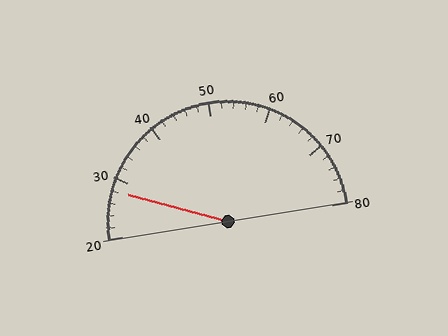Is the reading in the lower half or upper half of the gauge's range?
The reading is in the lower half of the range (20 to 80).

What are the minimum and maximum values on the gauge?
The gauge ranges from 20 to 80.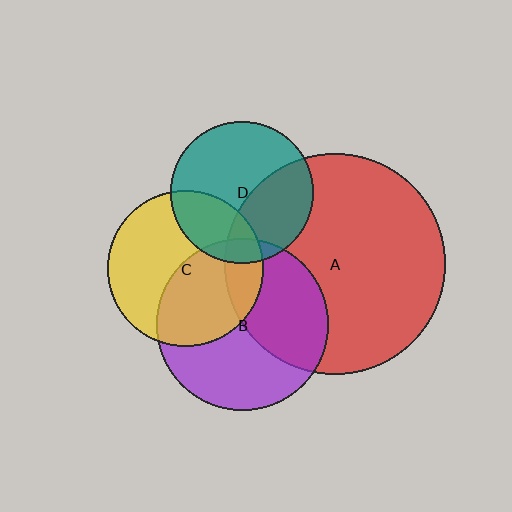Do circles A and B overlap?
Yes.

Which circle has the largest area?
Circle A (red).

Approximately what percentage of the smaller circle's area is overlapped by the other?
Approximately 40%.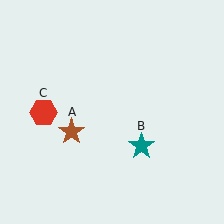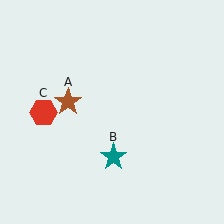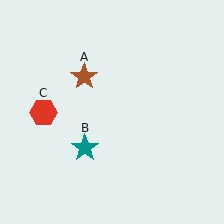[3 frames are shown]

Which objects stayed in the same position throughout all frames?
Red hexagon (object C) remained stationary.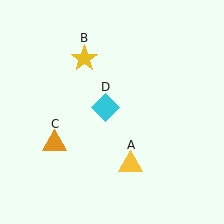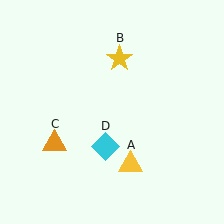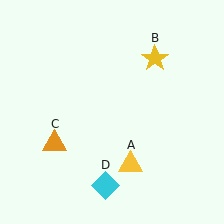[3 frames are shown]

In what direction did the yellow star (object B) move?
The yellow star (object B) moved right.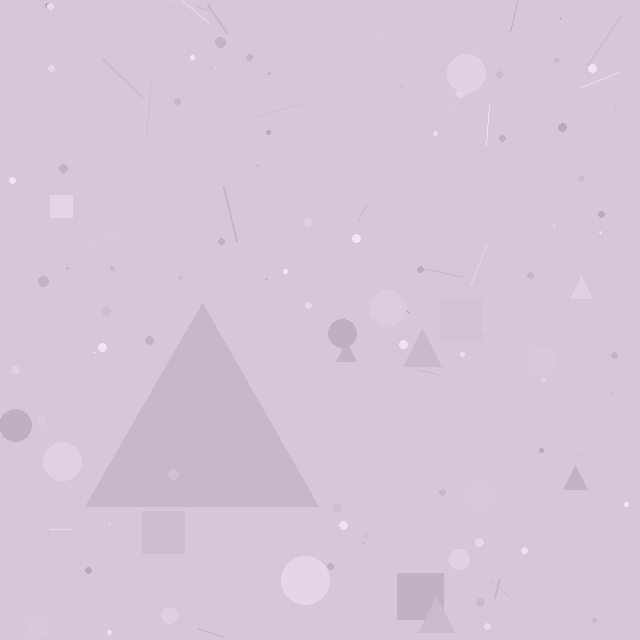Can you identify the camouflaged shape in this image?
The camouflaged shape is a triangle.